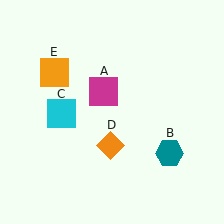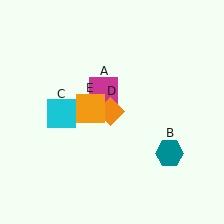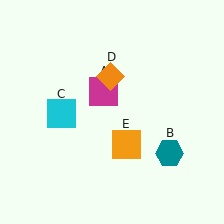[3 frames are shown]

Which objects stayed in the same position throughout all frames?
Magenta square (object A) and teal hexagon (object B) and cyan square (object C) remained stationary.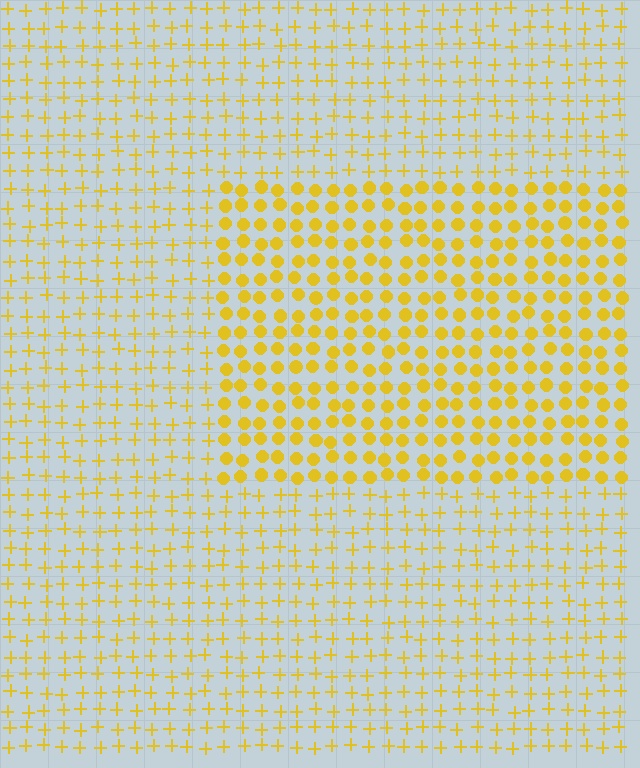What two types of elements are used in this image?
The image uses circles inside the rectangle region and plus signs outside it.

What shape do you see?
I see a rectangle.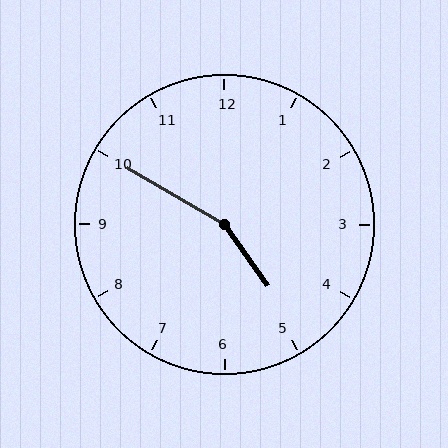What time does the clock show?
4:50.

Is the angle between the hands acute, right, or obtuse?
It is obtuse.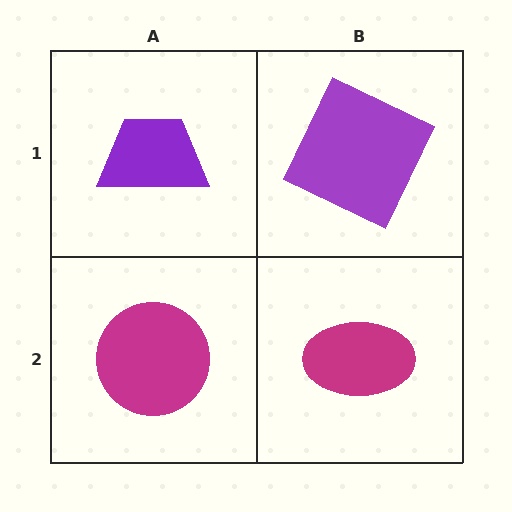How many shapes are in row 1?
2 shapes.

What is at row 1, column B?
A purple square.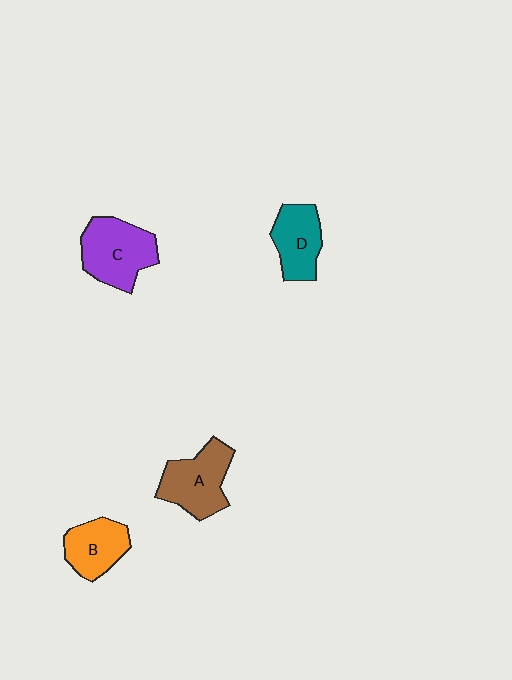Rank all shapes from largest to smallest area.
From largest to smallest: C (purple), A (brown), D (teal), B (orange).